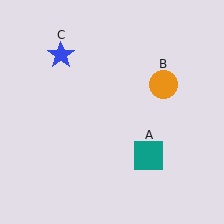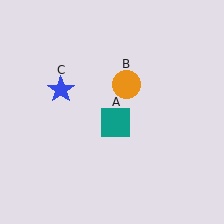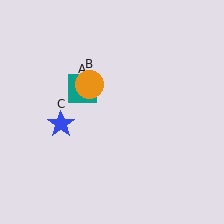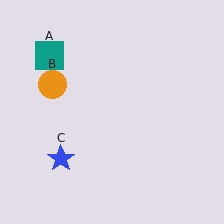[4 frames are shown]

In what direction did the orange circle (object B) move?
The orange circle (object B) moved left.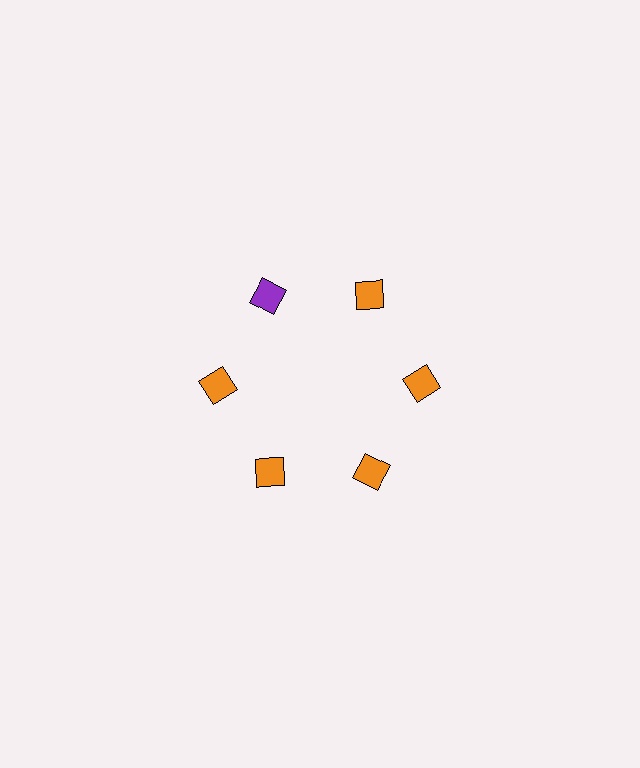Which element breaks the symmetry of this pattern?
The purple diamond at roughly the 11 o'clock position breaks the symmetry. All other shapes are orange diamonds.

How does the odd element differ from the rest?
It has a different color: purple instead of orange.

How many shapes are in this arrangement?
There are 6 shapes arranged in a ring pattern.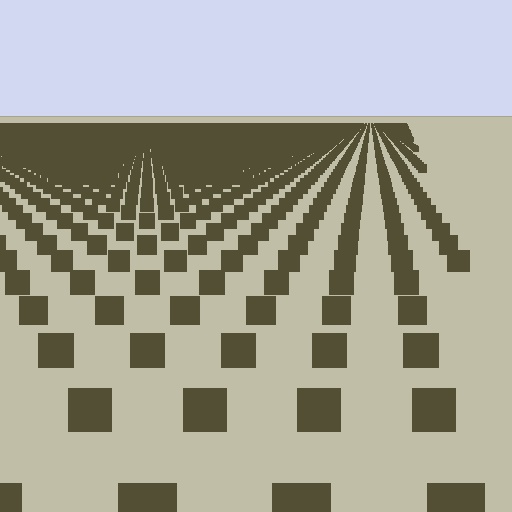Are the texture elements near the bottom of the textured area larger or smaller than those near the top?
Larger. Near the bottom, elements are closer to the viewer and appear at a bigger on-screen size.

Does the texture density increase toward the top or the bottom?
Density increases toward the top.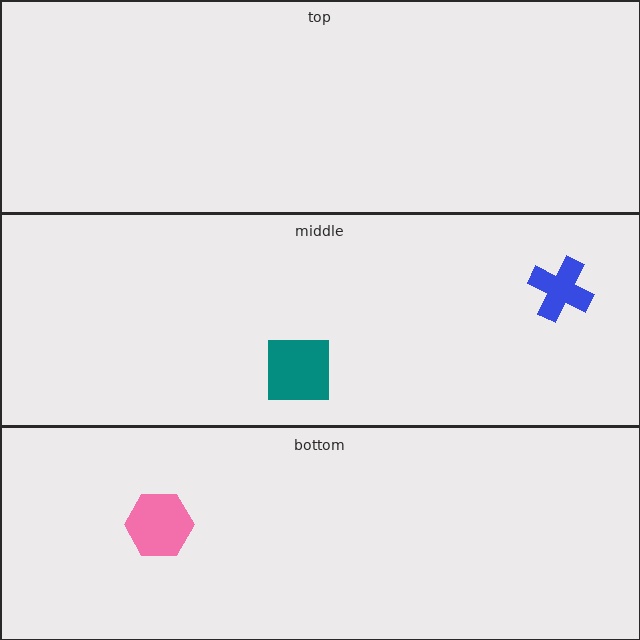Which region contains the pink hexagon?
The bottom region.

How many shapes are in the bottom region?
1.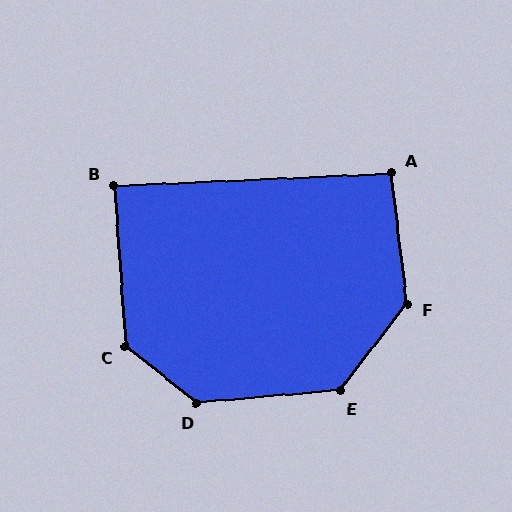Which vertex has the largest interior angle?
D, at approximately 136 degrees.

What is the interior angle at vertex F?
Approximately 135 degrees (obtuse).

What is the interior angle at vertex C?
Approximately 133 degrees (obtuse).